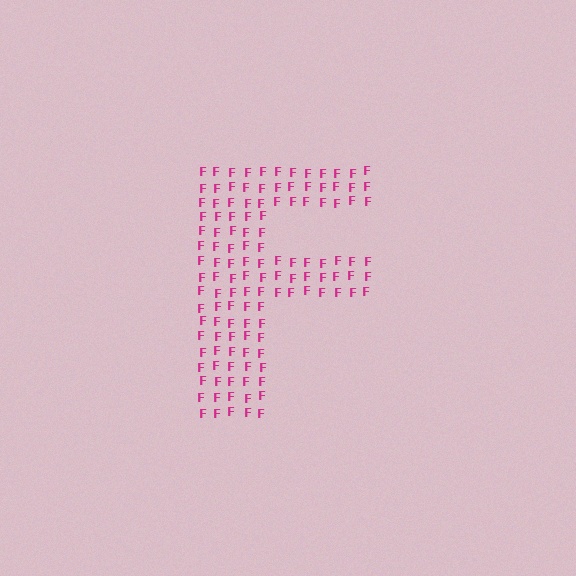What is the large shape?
The large shape is the letter F.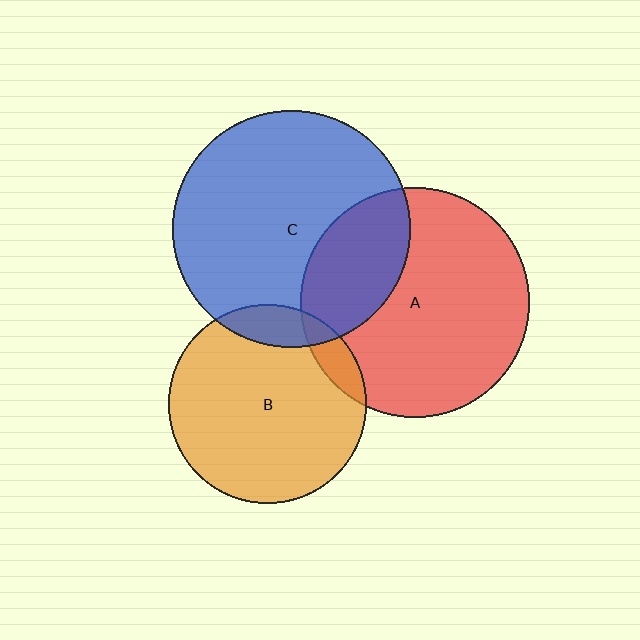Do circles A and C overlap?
Yes.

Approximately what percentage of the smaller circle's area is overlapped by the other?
Approximately 30%.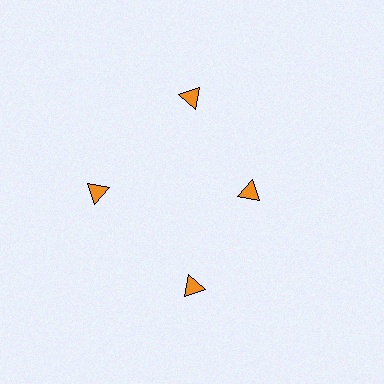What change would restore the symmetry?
The symmetry would be restored by moving it outward, back onto the ring so that all 4 triangles sit at equal angles and equal distance from the center.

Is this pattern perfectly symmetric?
No. The 4 orange triangles are arranged in a ring, but one element near the 3 o'clock position is pulled inward toward the center, breaking the 4-fold rotational symmetry.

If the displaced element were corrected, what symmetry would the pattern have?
It would have 4-fold rotational symmetry — the pattern would map onto itself every 90 degrees.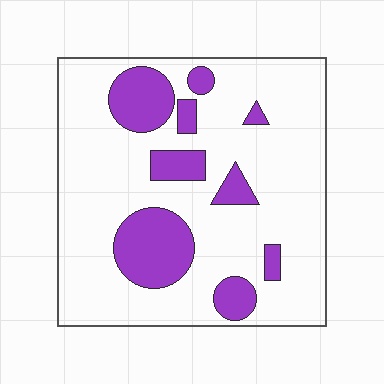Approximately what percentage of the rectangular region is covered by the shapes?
Approximately 20%.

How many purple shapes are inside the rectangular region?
9.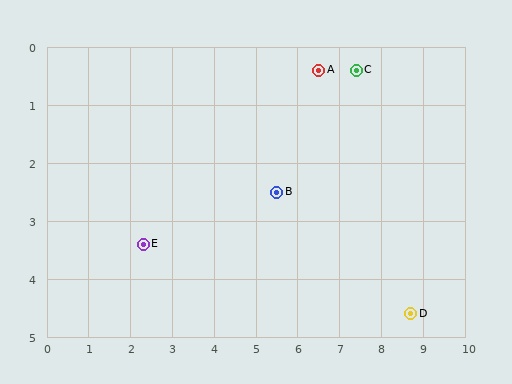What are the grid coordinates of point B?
Point B is at approximately (5.5, 2.5).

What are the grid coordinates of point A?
Point A is at approximately (6.5, 0.4).